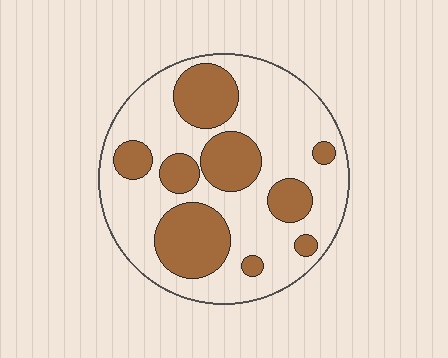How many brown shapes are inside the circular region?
9.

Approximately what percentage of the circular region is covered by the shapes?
Approximately 35%.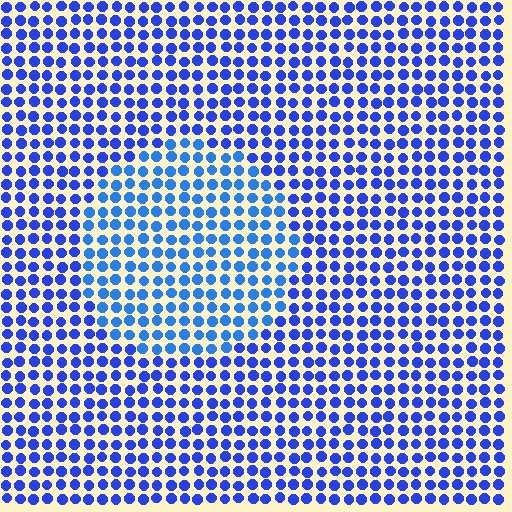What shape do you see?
I see a circle.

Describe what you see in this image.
The image is filled with small blue elements in a uniform arrangement. A circle-shaped region is visible where the elements are tinted to a slightly different hue, forming a subtle color boundary.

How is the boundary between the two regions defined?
The boundary is defined purely by a slight shift in hue (about 20 degrees). Spacing, size, and orientation are identical on both sides.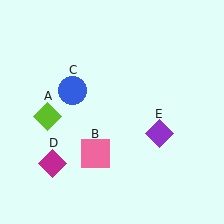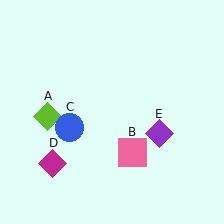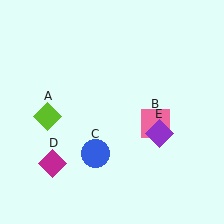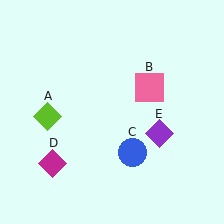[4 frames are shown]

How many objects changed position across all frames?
2 objects changed position: pink square (object B), blue circle (object C).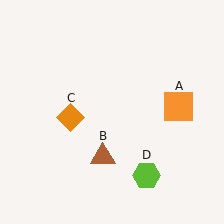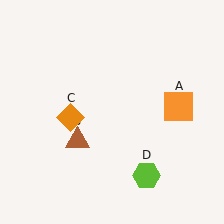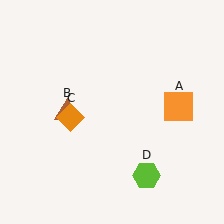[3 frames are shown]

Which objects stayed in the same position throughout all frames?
Orange square (object A) and orange diamond (object C) and lime hexagon (object D) remained stationary.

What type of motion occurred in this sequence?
The brown triangle (object B) rotated clockwise around the center of the scene.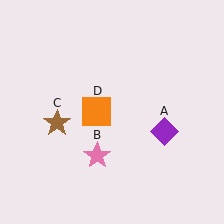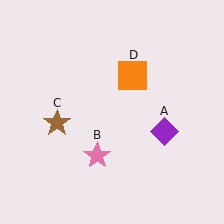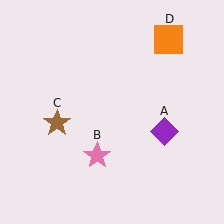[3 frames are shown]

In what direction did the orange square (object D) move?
The orange square (object D) moved up and to the right.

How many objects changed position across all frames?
1 object changed position: orange square (object D).